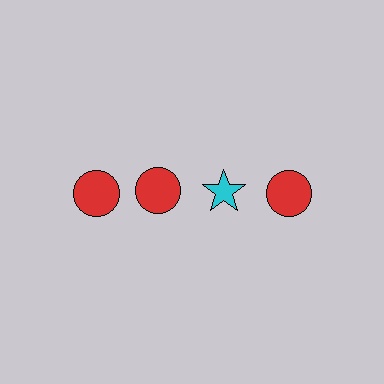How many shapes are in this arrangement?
There are 4 shapes arranged in a grid pattern.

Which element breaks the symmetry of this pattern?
The cyan star in the top row, center column breaks the symmetry. All other shapes are red circles.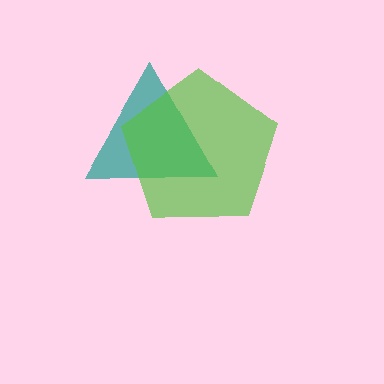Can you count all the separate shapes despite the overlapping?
Yes, there are 2 separate shapes.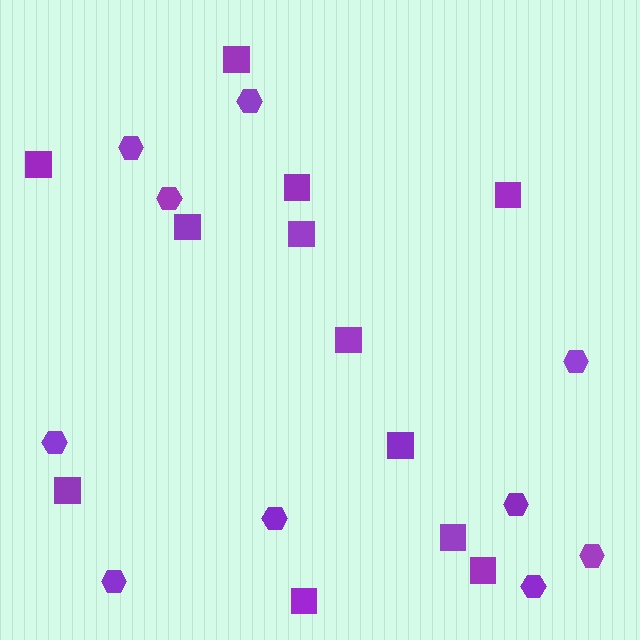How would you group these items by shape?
There are 2 groups: one group of hexagons (10) and one group of squares (12).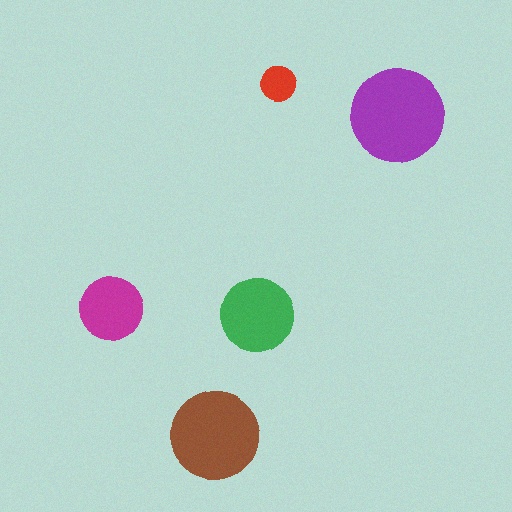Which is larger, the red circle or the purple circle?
The purple one.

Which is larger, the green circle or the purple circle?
The purple one.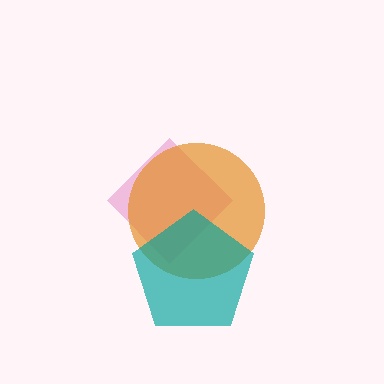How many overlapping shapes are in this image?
There are 3 overlapping shapes in the image.